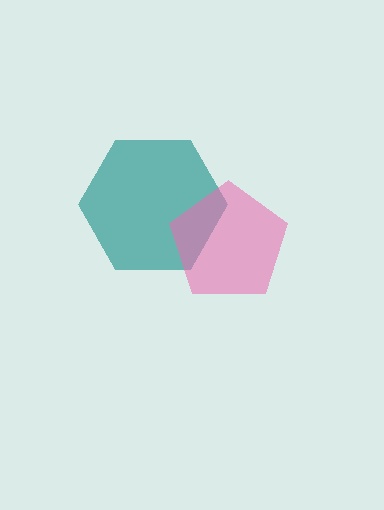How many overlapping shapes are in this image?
There are 2 overlapping shapes in the image.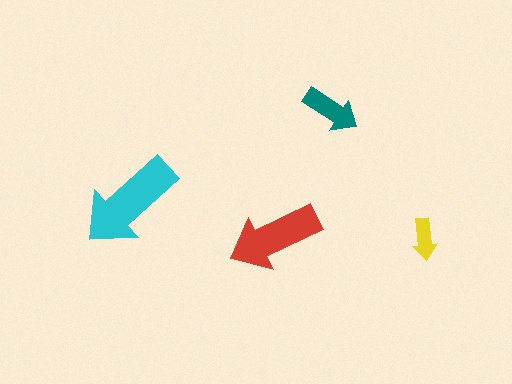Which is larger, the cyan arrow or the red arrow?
The cyan one.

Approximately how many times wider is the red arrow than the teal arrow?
About 1.5 times wider.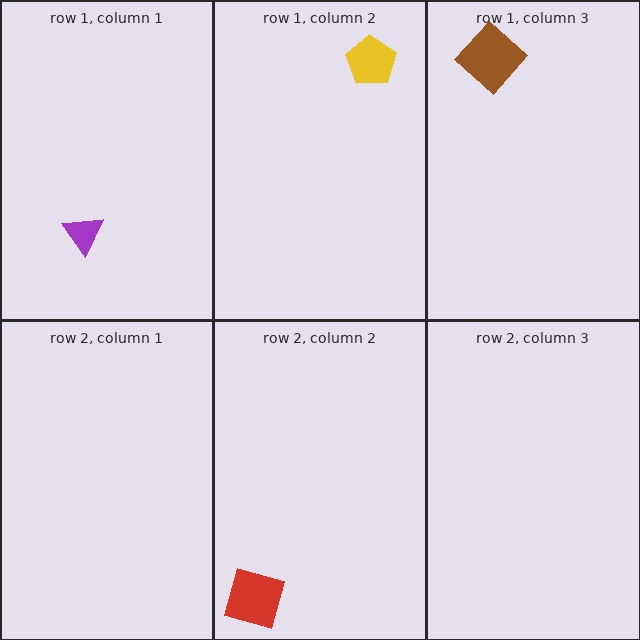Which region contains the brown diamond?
The row 1, column 3 region.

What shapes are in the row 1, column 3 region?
The brown diamond.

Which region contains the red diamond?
The row 2, column 2 region.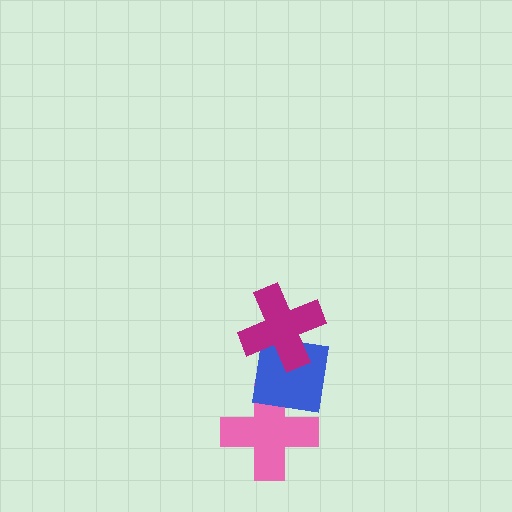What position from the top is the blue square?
The blue square is 2nd from the top.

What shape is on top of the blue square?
The magenta cross is on top of the blue square.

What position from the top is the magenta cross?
The magenta cross is 1st from the top.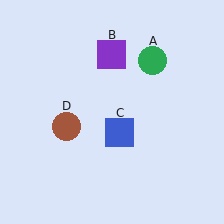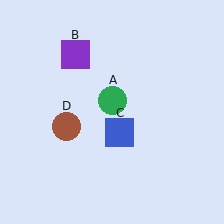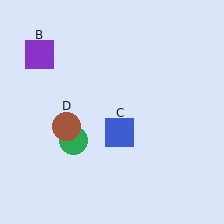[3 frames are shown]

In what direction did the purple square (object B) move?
The purple square (object B) moved left.